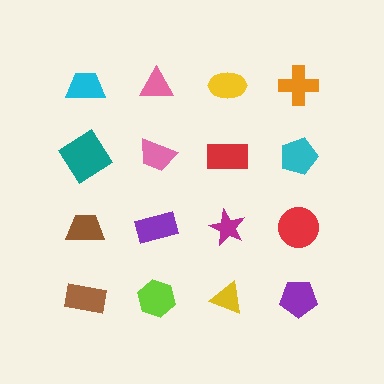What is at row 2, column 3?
A red rectangle.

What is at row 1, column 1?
A cyan trapezoid.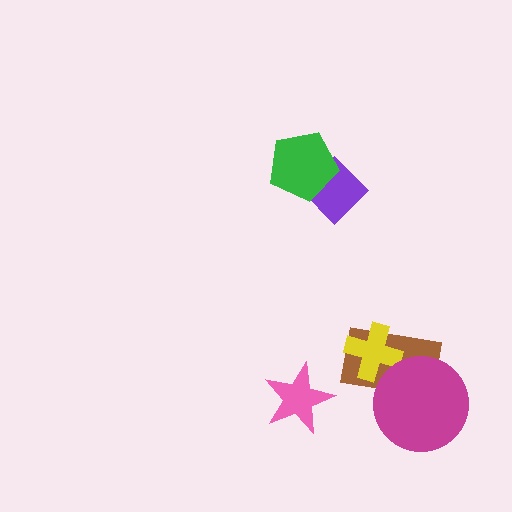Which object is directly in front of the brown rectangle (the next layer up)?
The yellow cross is directly in front of the brown rectangle.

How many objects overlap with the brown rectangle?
2 objects overlap with the brown rectangle.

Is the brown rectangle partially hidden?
Yes, it is partially covered by another shape.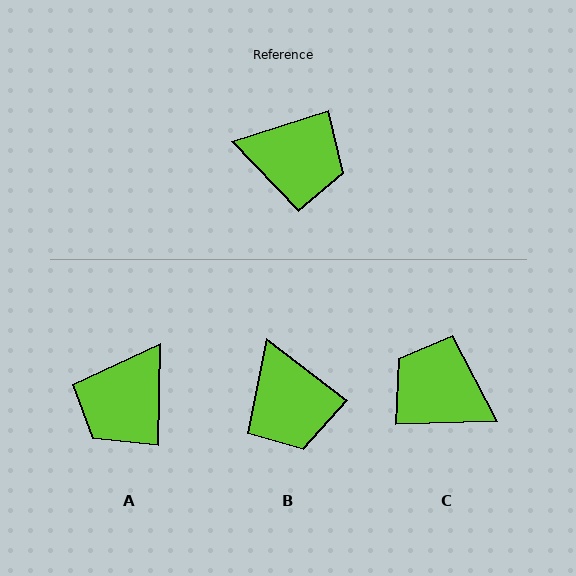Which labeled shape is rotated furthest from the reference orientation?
C, about 164 degrees away.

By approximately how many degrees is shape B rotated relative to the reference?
Approximately 55 degrees clockwise.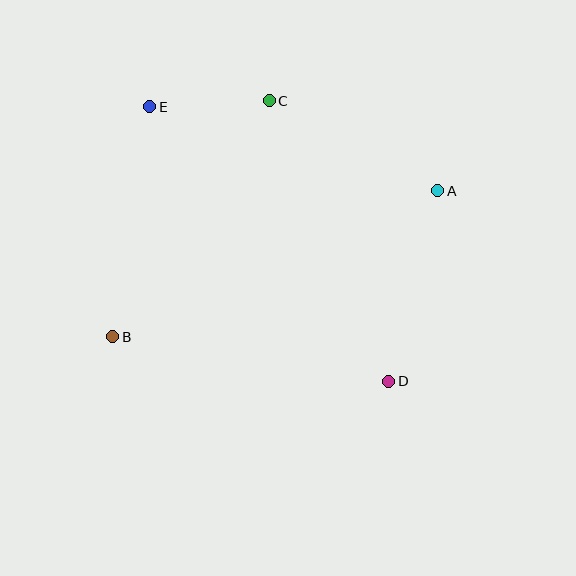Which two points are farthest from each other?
Points D and E are farthest from each other.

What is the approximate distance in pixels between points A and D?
The distance between A and D is approximately 197 pixels.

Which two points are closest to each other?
Points C and E are closest to each other.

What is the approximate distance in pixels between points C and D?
The distance between C and D is approximately 305 pixels.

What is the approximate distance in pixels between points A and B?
The distance between A and B is approximately 356 pixels.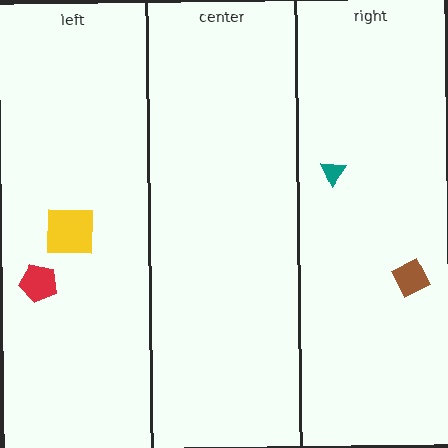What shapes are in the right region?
The brown diamond, the teal triangle.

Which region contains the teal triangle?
The right region.